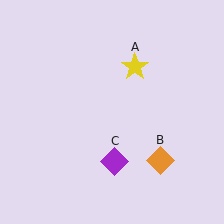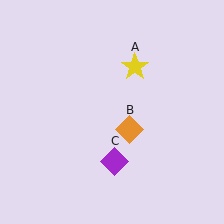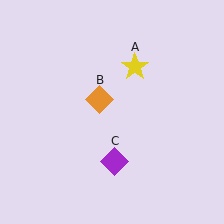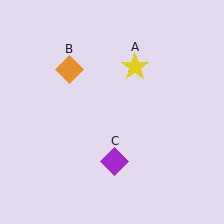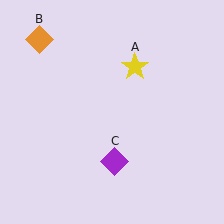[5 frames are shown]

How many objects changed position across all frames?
1 object changed position: orange diamond (object B).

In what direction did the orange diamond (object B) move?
The orange diamond (object B) moved up and to the left.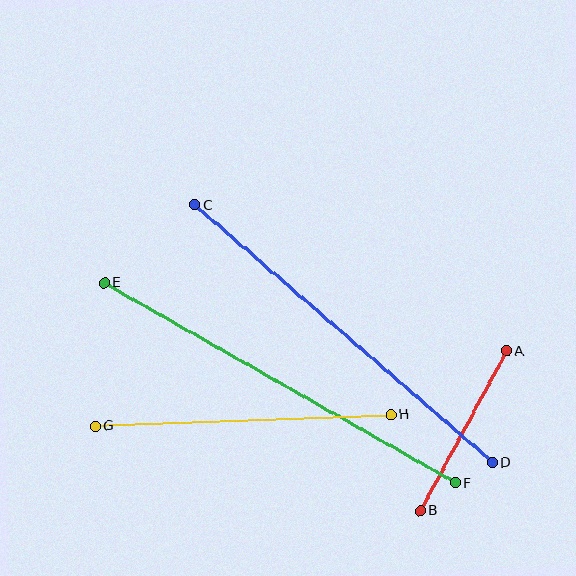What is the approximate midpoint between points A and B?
The midpoint is at approximately (464, 431) pixels.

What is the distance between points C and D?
The distance is approximately 394 pixels.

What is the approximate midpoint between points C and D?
The midpoint is at approximately (344, 334) pixels.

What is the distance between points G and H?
The distance is approximately 296 pixels.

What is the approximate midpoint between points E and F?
The midpoint is at approximately (280, 383) pixels.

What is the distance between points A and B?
The distance is approximately 181 pixels.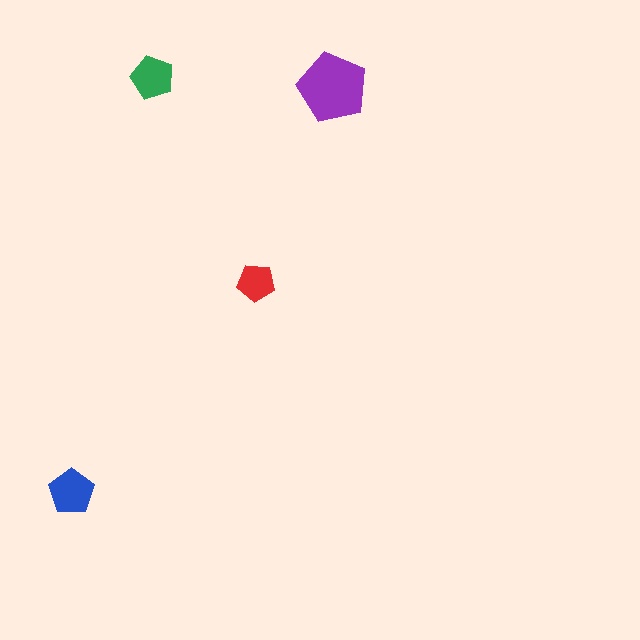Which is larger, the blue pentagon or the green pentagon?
The blue one.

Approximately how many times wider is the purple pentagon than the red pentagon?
About 2 times wider.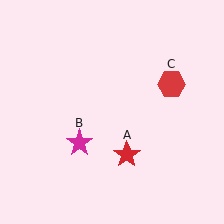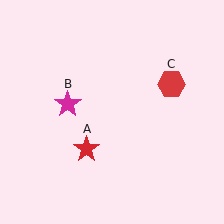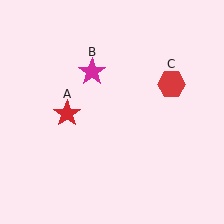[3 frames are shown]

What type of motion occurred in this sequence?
The red star (object A), magenta star (object B) rotated clockwise around the center of the scene.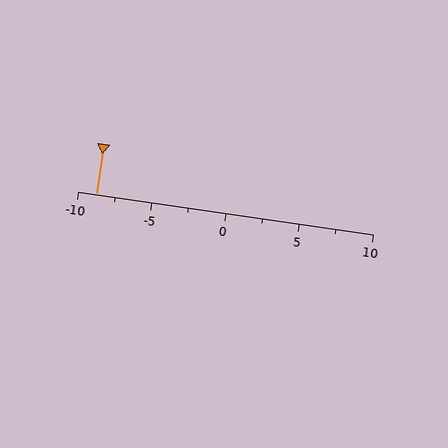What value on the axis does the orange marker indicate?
The marker indicates approximately -8.8.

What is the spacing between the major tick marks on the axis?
The major ticks are spaced 5 apart.